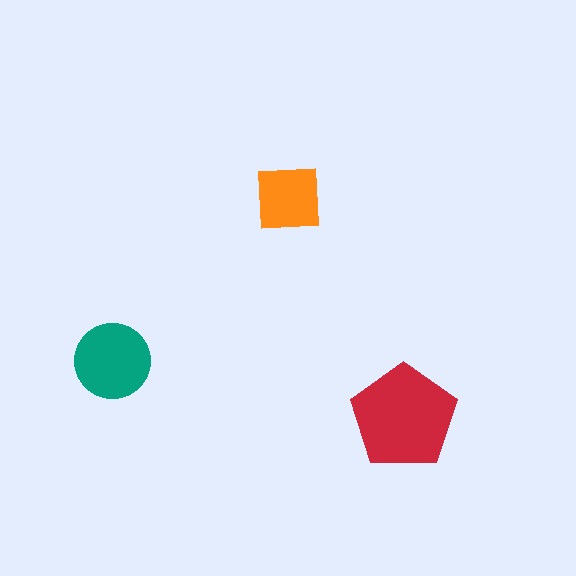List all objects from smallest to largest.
The orange square, the teal circle, the red pentagon.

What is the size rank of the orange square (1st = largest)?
3rd.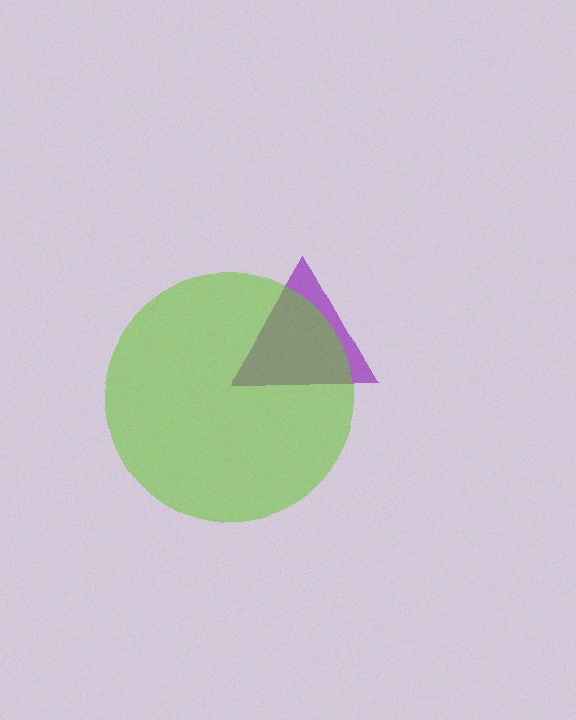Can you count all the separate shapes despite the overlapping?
Yes, there are 2 separate shapes.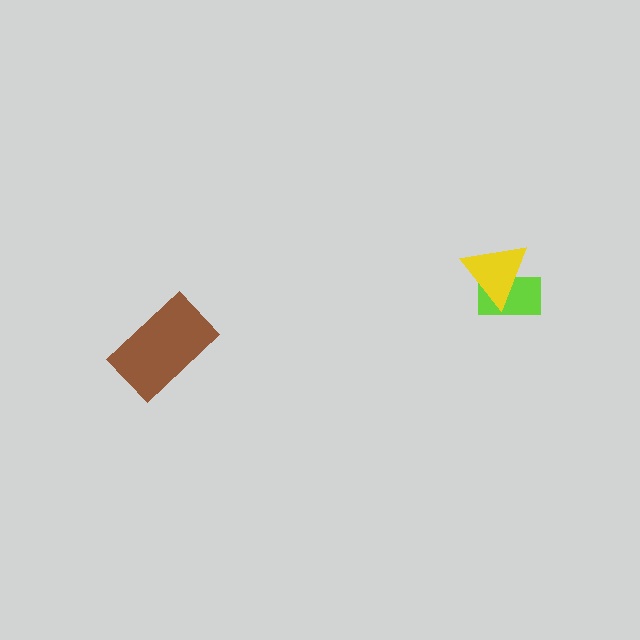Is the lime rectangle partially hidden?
Yes, it is partially covered by another shape.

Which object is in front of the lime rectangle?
The yellow triangle is in front of the lime rectangle.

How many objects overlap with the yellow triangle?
1 object overlaps with the yellow triangle.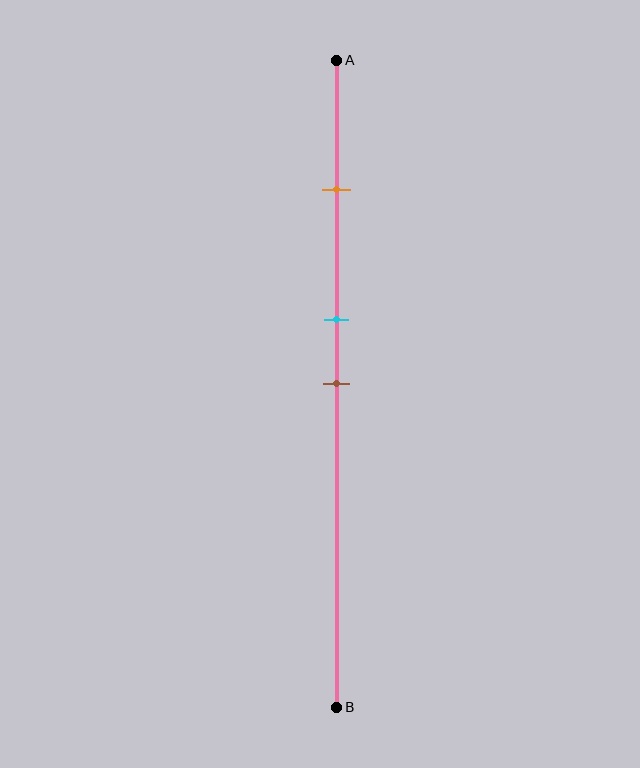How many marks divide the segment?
There are 3 marks dividing the segment.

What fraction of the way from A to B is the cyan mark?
The cyan mark is approximately 40% (0.4) of the way from A to B.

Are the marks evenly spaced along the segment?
No, the marks are not evenly spaced.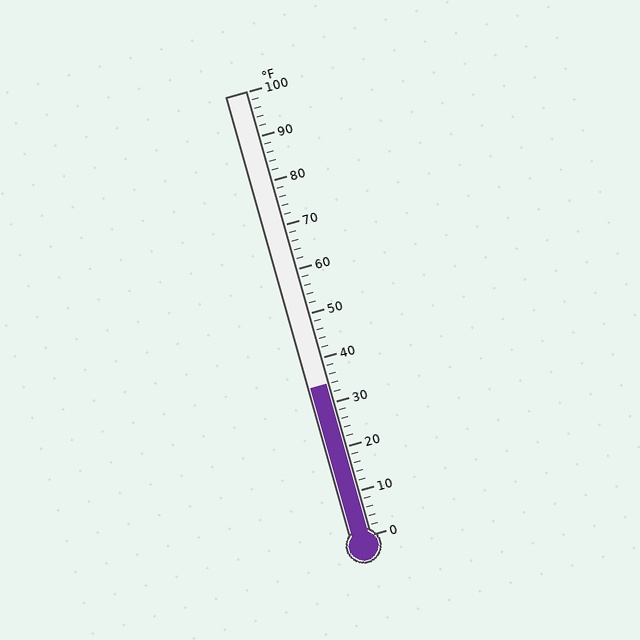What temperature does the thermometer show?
The thermometer shows approximately 34°F.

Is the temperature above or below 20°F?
The temperature is above 20°F.